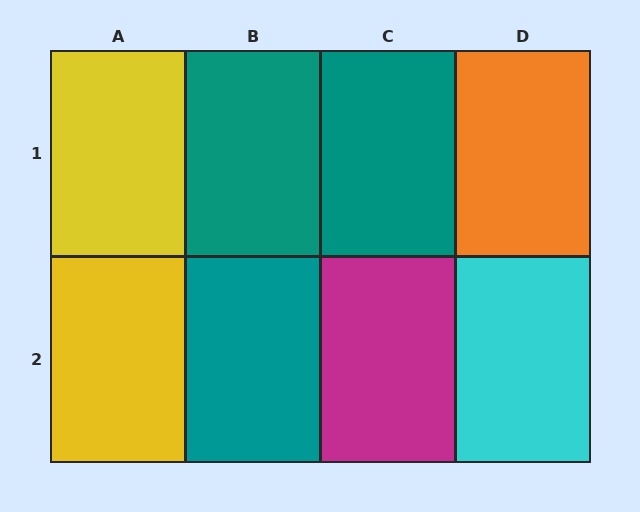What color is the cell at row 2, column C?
Magenta.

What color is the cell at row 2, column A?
Yellow.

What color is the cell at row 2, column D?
Cyan.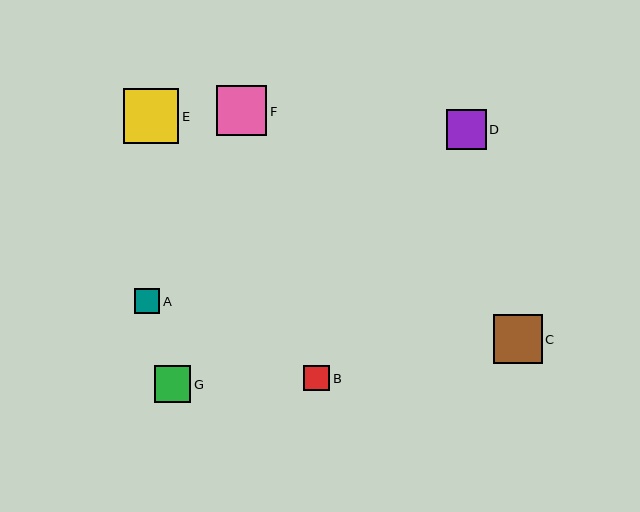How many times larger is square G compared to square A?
Square G is approximately 1.5 times the size of square A.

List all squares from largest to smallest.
From largest to smallest: E, F, C, D, G, B, A.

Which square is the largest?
Square E is the largest with a size of approximately 55 pixels.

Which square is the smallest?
Square A is the smallest with a size of approximately 25 pixels.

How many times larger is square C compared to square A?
Square C is approximately 2.0 times the size of square A.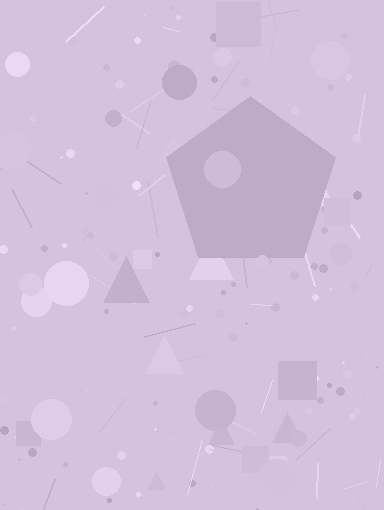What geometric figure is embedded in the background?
A pentagon is embedded in the background.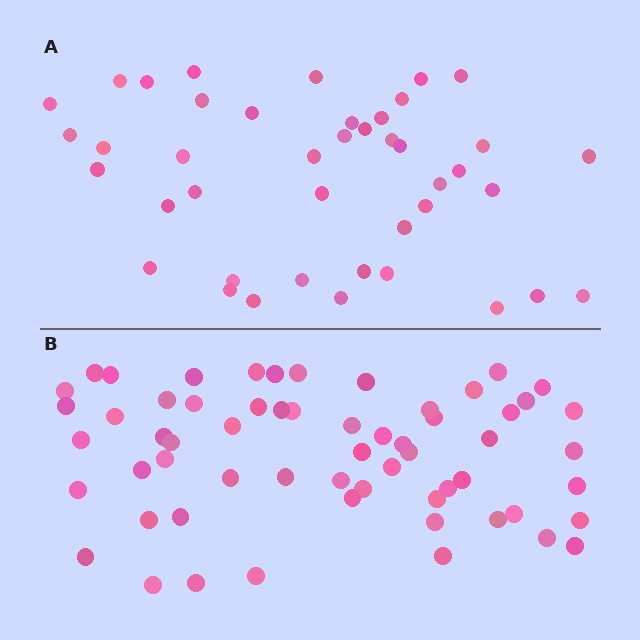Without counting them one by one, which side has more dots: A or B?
Region B (the bottom region) has more dots.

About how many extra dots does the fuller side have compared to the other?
Region B has approximately 20 more dots than region A.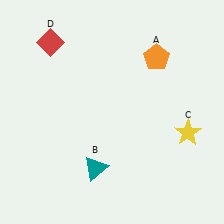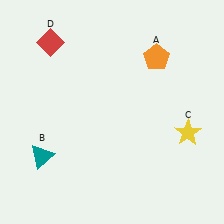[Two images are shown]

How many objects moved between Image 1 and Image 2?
1 object moved between the two images.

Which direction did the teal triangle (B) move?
The teal triangle (B) moved left.